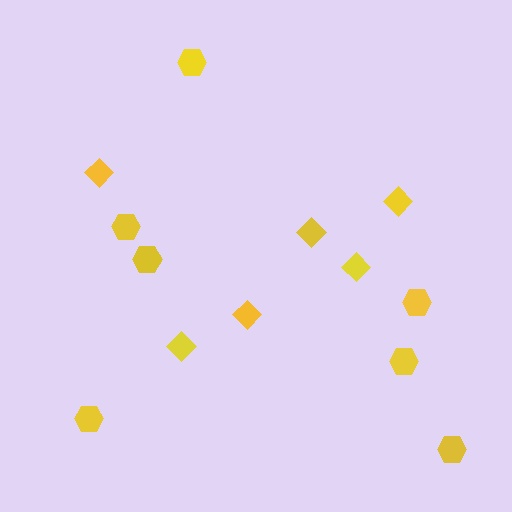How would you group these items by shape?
There are 2 groups: one group of hexagons (7) and one group of diamonds (6).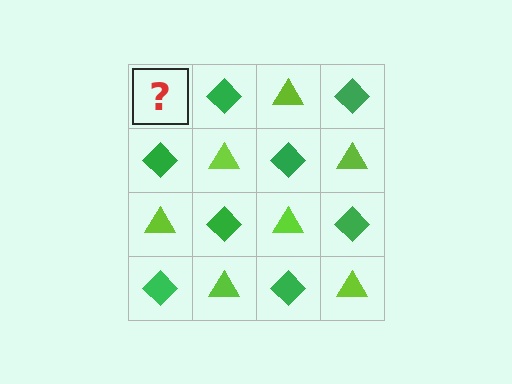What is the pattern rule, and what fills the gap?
The rule is that it alternates lime triangle and green diamond in a checkerboard pattern. The gap should be filled with a lime triangle.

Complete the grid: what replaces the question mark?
The question mark should be replaced with a lime triangle.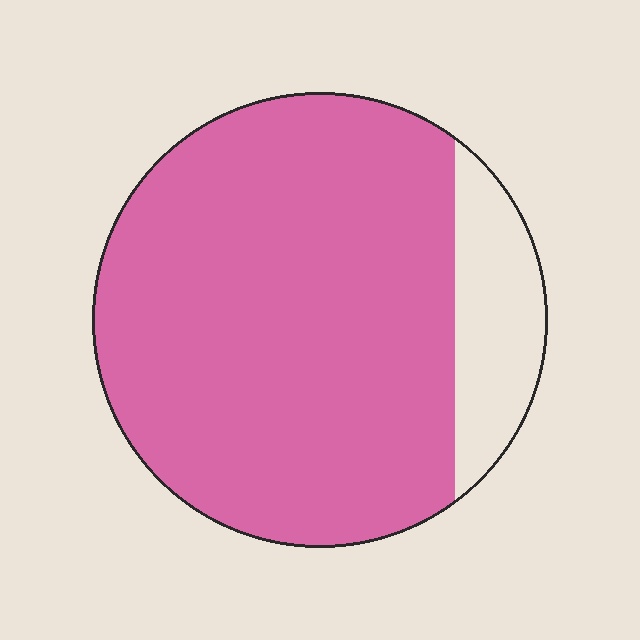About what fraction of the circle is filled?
About five sixths (5/6).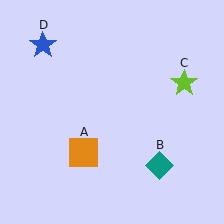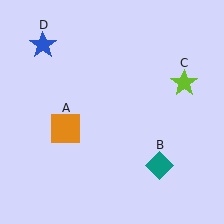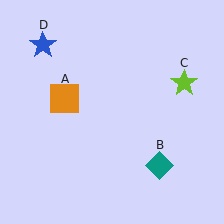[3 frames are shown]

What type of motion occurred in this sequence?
The orange square (object A) rotated clockwise around the center of the scene.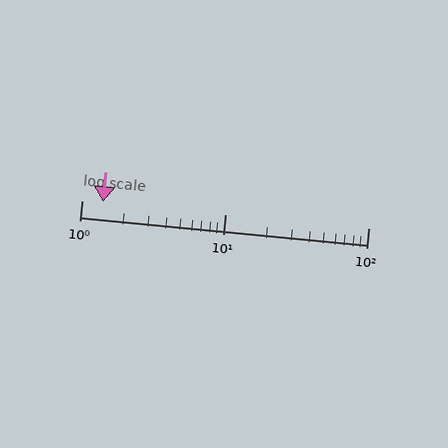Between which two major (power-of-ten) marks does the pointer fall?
The pointer is between 1 and 10.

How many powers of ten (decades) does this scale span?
The scale spans 2 decades, from 1 to 100.